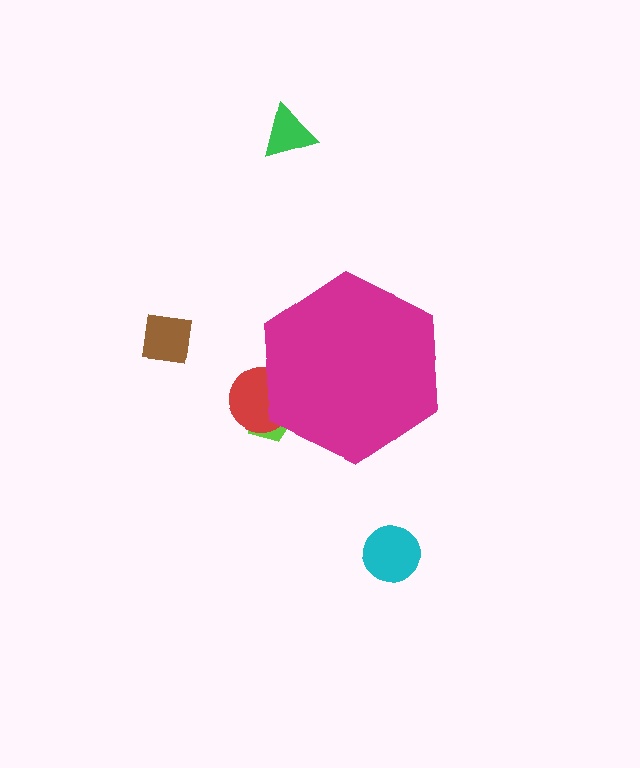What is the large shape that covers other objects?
A magenta hexagon.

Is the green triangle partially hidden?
No, the green triangle is fully visible.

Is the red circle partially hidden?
Yes, the red circle is partially hidden behind the magenta hexagon.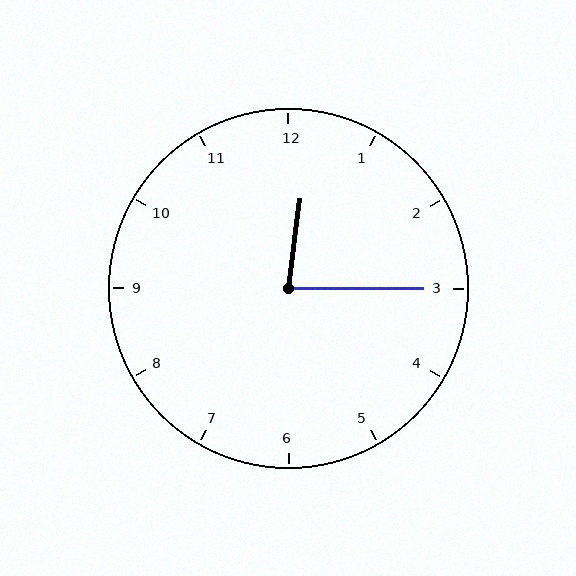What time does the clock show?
12:15.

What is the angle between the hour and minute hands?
Approximately 82 degrees.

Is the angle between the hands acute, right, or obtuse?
It is acute.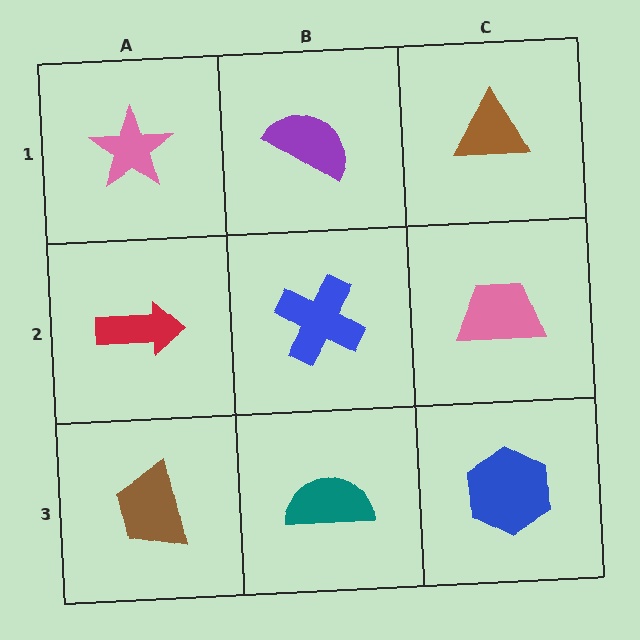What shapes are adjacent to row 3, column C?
A pink trapezoid (row 2, column C), a teal semicircle (row 3, column B).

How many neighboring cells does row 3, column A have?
2.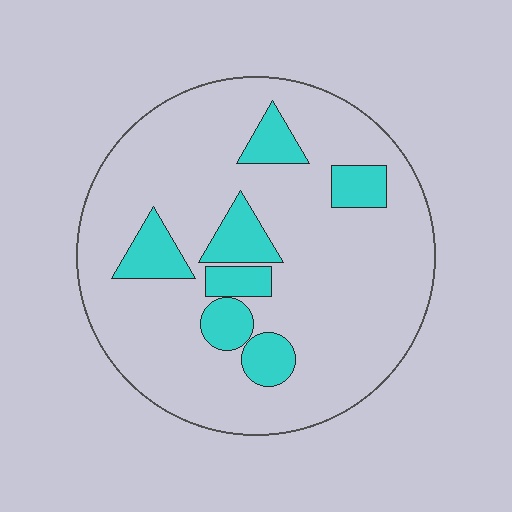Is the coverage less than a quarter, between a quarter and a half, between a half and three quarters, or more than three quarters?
Less than a quarter.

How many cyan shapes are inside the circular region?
7.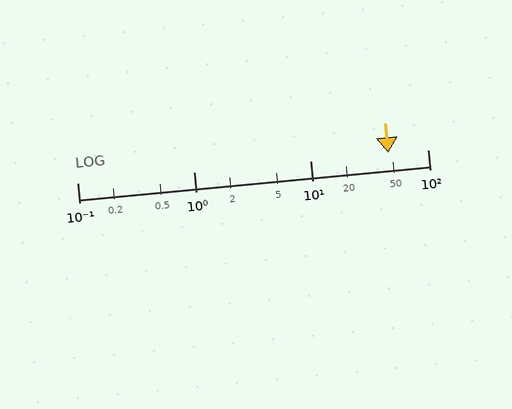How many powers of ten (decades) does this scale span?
The scale spans 3 decades, from 0.1 to 100.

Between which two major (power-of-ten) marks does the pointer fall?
The pointer is between 10 and 100.